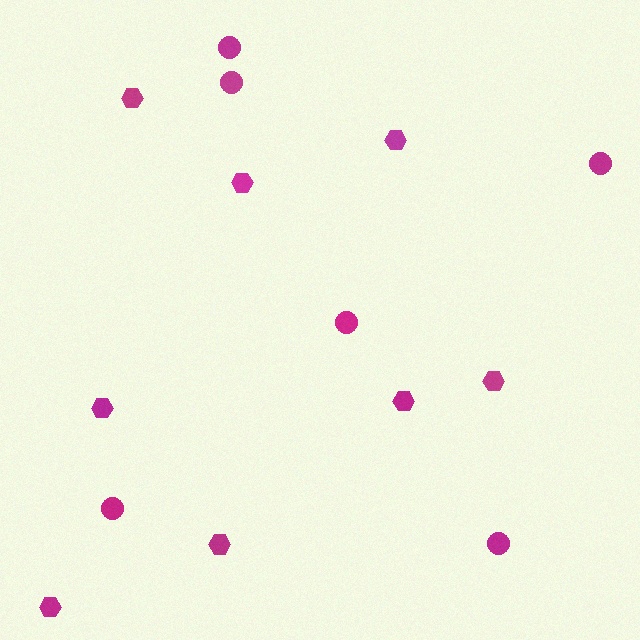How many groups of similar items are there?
There are 2 groups: one group of hexagons (8) and one group of circles (6).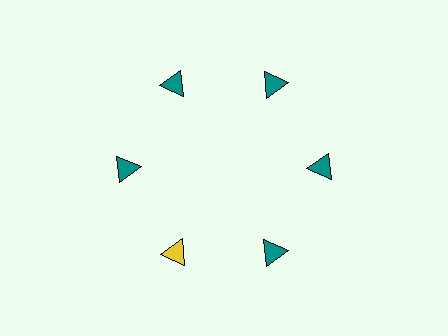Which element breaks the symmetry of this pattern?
The yellow triangle at roughly the 7 o'clock position breaks the symmetry. All other shapes are teal triangles.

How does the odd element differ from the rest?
It has a different color: yellow instead of teal.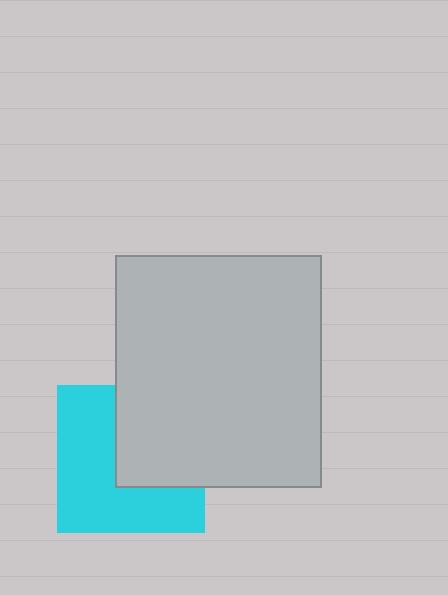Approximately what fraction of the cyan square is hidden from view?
Roughly 42% of the cyan square is hidden behind the light gray rectangle.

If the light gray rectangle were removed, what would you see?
You would see the complete cyan square.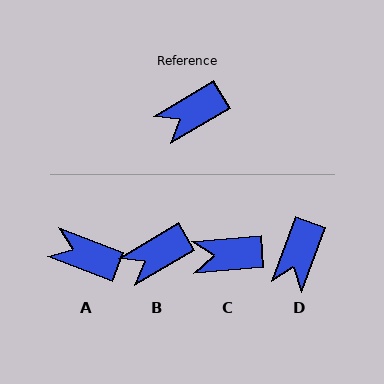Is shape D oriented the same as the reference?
No, it is off by about 39 degrees.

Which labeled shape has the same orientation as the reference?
B.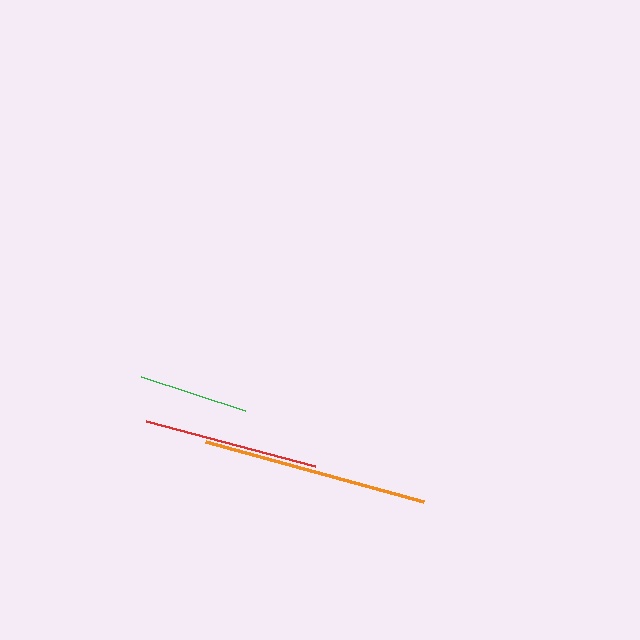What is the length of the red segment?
The red segment is approximately 175 pixels long.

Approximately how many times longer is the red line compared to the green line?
The red line is approximately 1.6 times the length of the green line.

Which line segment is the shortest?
The green line is the shortest at approximately 110 pixels.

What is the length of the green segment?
The green segment is approximately 110 pixels long.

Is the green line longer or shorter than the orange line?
The orange line is longer than the green line.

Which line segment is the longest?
The orange line is the longest at approximately 226 pixels.